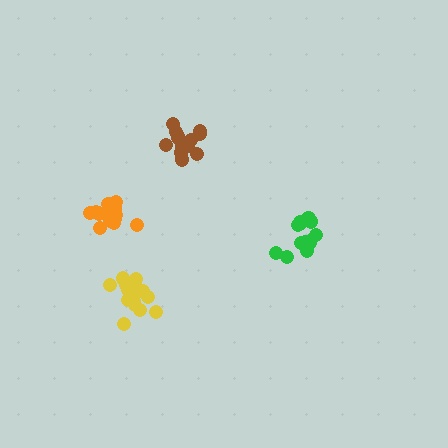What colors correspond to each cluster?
The clusters are colored: yellow, brown, green, orange.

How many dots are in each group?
Group 1: 19 dots, Group 2: 14 dots, Group 3: 15 dots, Group 4: 15 dots (63 total).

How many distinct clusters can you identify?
There are 4 distinct clusters.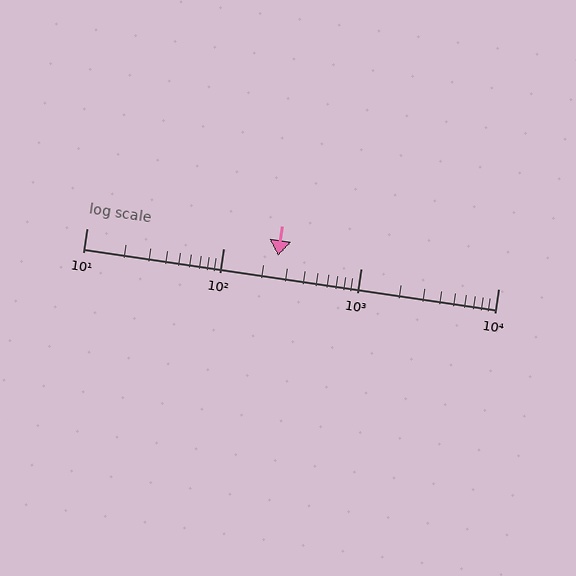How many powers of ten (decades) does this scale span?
The scale spans 3 decades, from 10 to 10000.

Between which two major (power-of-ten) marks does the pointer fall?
The pointer is between 100 and 1000.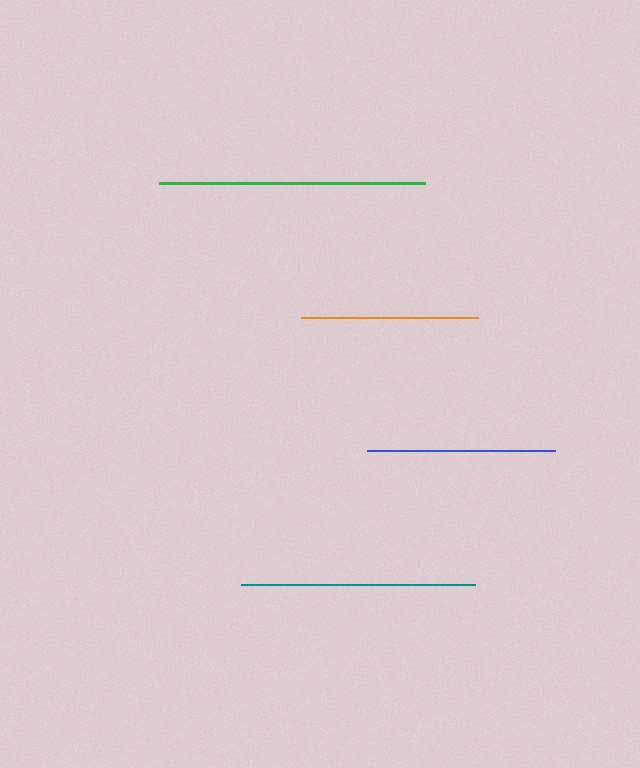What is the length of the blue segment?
The blue segment is approximately 188 pixels long.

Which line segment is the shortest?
The orange line is the shortest at approximately 177 pixels.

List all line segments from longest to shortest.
From longest to shortest: green, teal, blue, orange.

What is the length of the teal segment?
The teal segment is approximately 234 pixels long.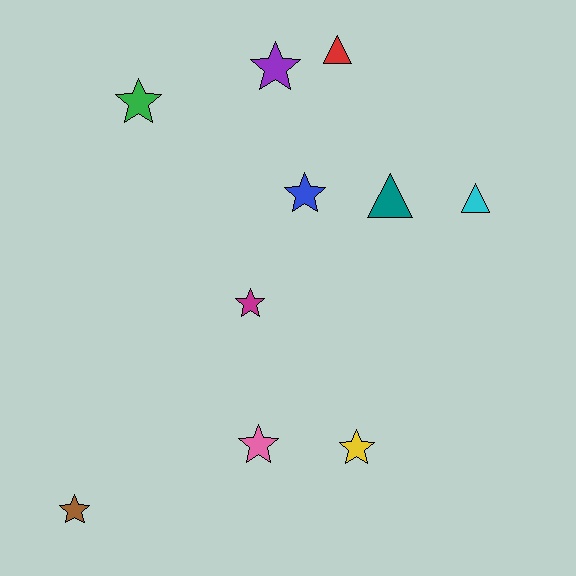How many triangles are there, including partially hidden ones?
There are 3 triangles.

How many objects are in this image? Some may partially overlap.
There are 10 objects.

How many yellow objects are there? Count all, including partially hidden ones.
There is 1 yellow object.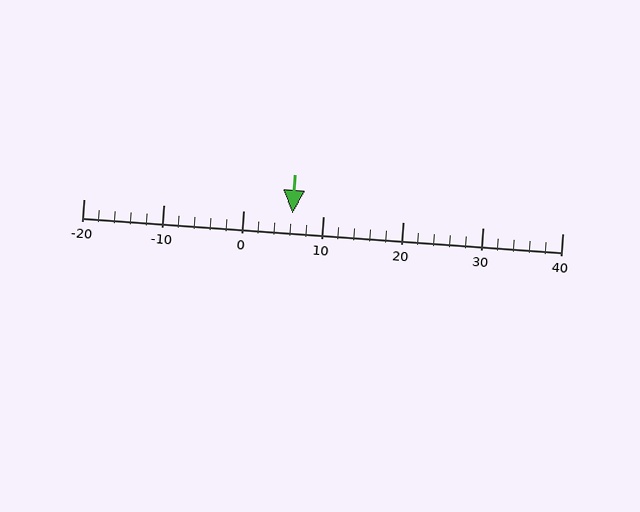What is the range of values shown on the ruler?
The ruler shows values from -20 to 40.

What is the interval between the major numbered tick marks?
The major tick marks are spaced 10 units apart.